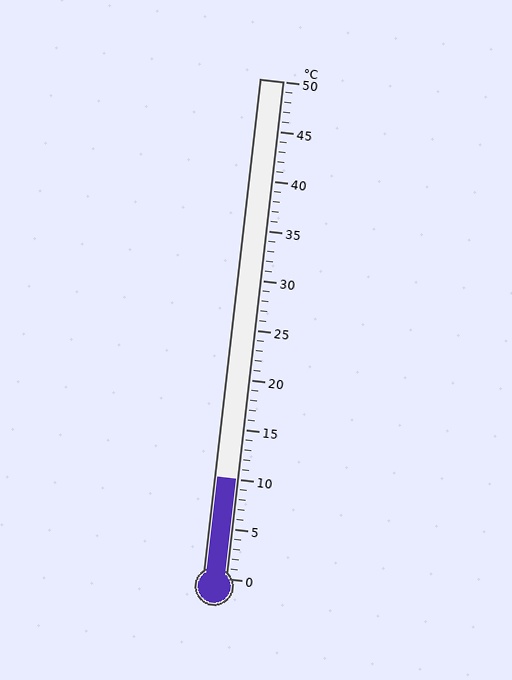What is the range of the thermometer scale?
The thermometer scale ranges from 0°C to 50°C.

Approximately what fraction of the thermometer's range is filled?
The thermometer is filled to approximately 20% of its range.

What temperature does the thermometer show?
The thermometer shows approximately 10°C.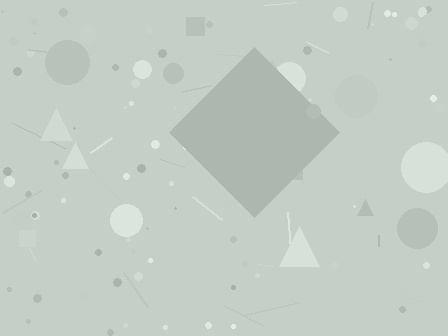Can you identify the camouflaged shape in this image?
The camouflaged shape is a diamond.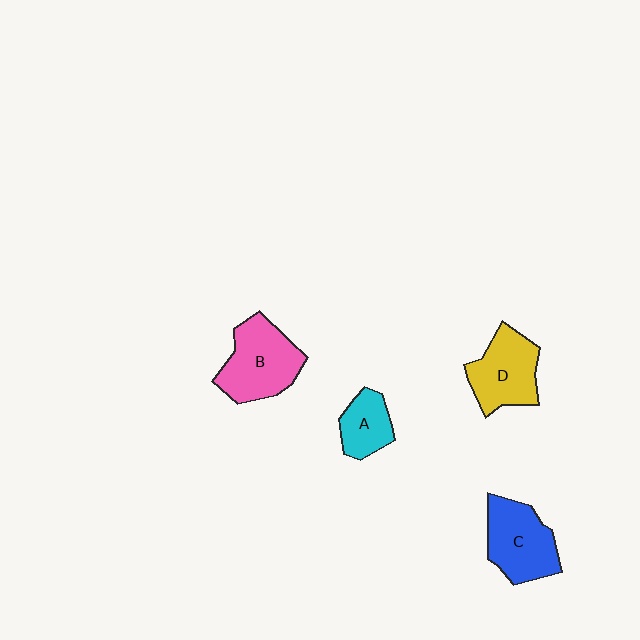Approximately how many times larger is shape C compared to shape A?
Approximately 1.7 times.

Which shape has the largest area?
Shape B (pink).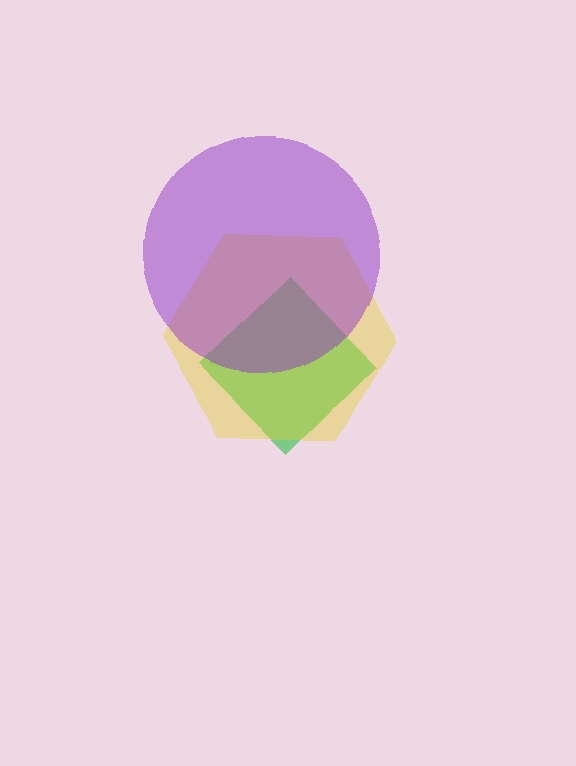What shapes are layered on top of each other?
The layered shapes are: a green diamond, a yellow hexagon, a purple circle.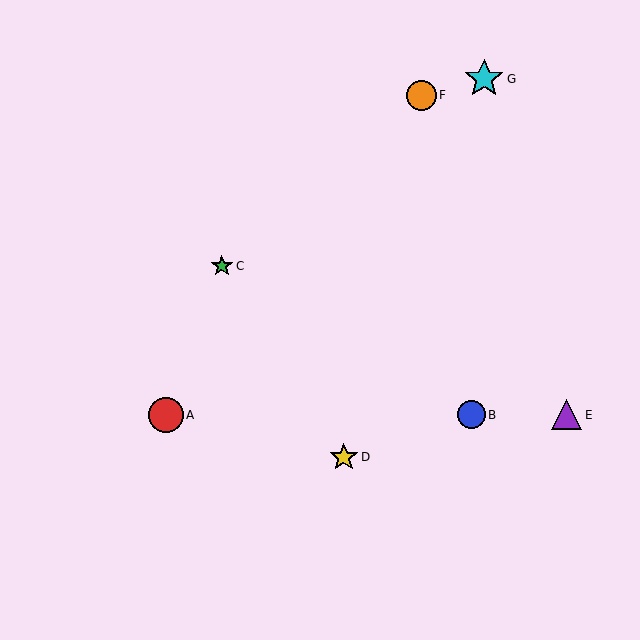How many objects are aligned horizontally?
3 objects (A, B, E) are aligned horizontally.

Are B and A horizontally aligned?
Yes, both are at y≈415.